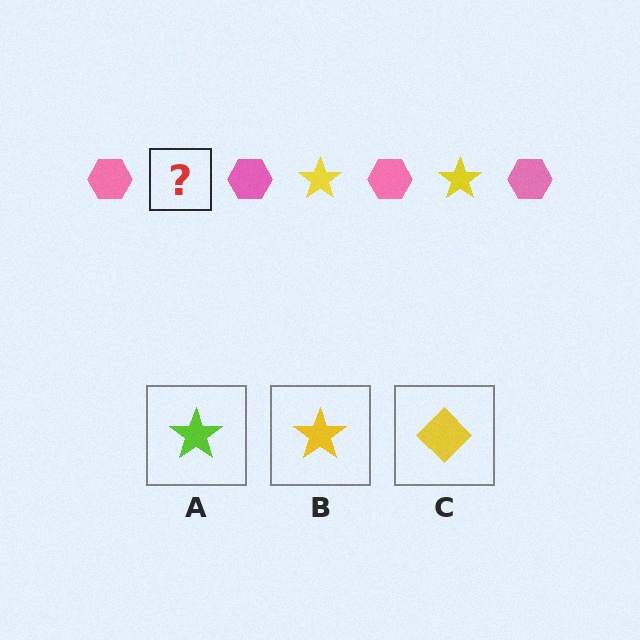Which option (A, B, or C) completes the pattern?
B.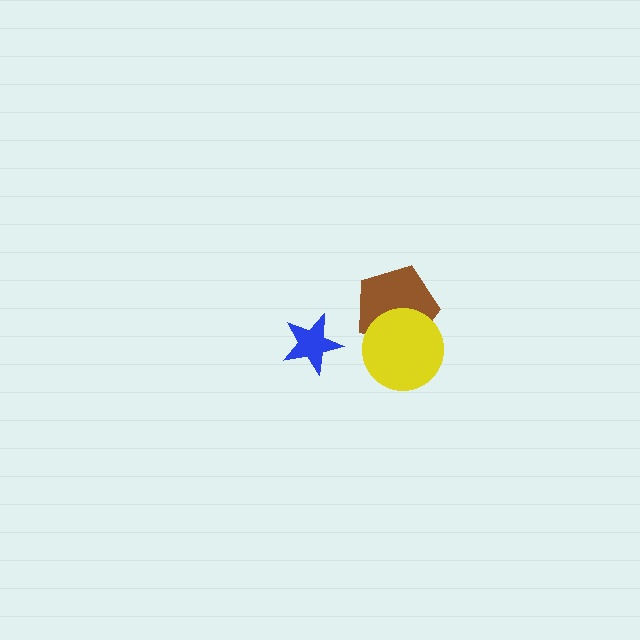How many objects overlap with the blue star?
0 objects overlap with the blue star.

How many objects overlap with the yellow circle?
1 object overlaps with the yellow circle.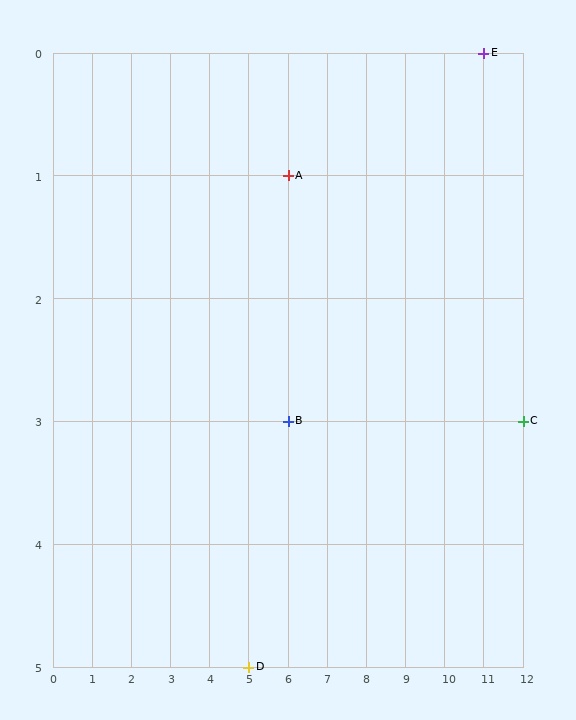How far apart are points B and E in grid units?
Points B and E are 5 columns and 3 rows apart (about 5.8 grid units diagonally).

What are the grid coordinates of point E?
Point E is at grid coordinates (11, 0).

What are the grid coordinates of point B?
Point B is at grid coordinates (6, 3).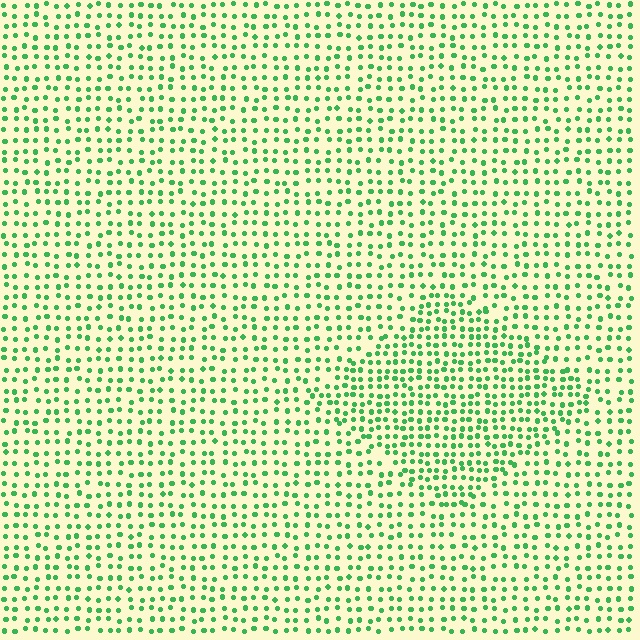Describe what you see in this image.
The image contains small green elements arranged at two different densities. A diamond-shaped region is visible where the elements are more densely packed than the surrounding area.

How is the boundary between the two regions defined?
The boundary is defined by a change in element density (approximately 1.6x ratio). All elements are the same color, size, and shape.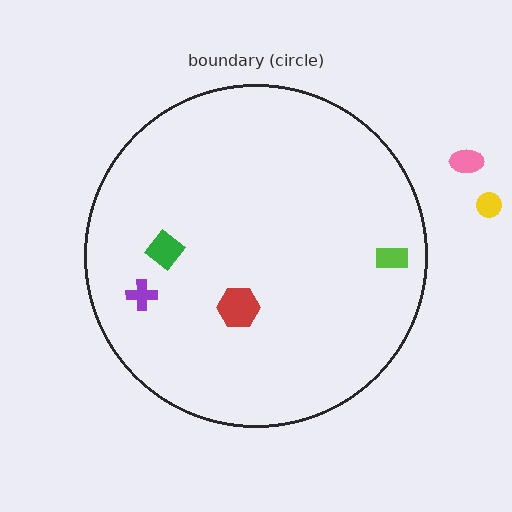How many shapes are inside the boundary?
4 inside, 2 outside.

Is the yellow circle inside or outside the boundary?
Outside.